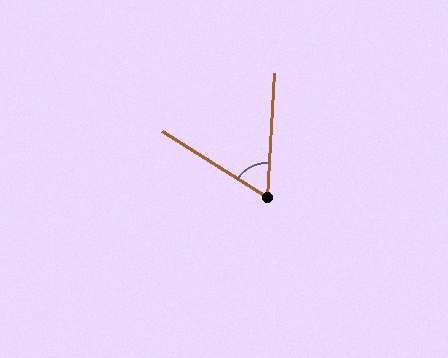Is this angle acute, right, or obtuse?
It is acute.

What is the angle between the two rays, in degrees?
Approximately 61 degrees.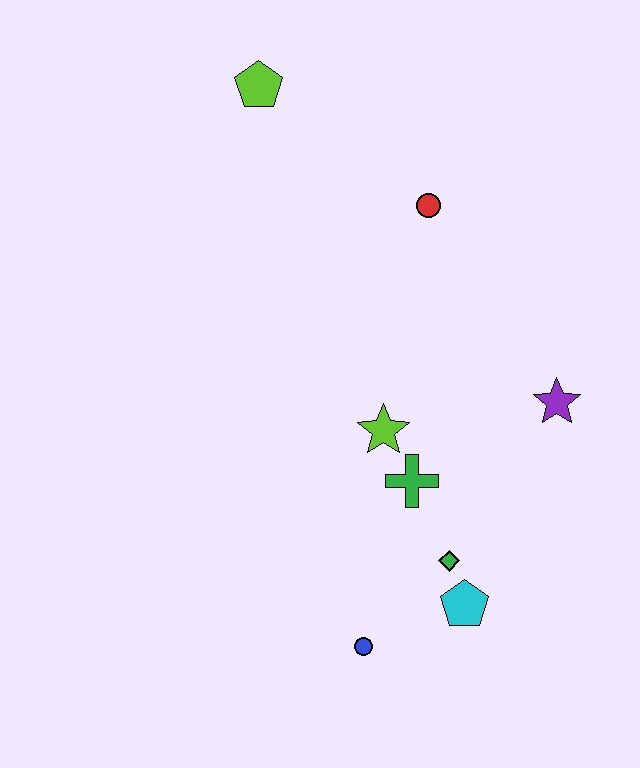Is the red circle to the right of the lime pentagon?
Yes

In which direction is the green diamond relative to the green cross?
The green diamond is below the green cross.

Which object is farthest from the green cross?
The lime pentagon is farthest from the green cross.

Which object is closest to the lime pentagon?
The red circle is closest to the lime pentagon.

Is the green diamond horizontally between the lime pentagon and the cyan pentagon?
Yes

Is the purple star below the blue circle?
No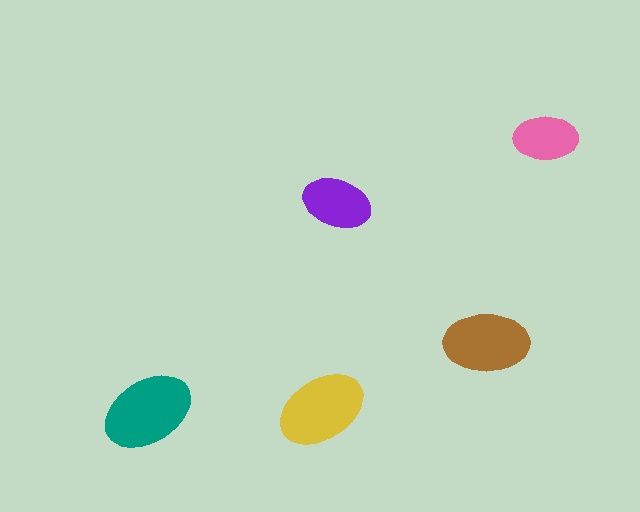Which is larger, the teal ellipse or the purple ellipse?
The teal one.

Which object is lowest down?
The teal ellipse is bottommost.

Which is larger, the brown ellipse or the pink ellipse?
The brown one.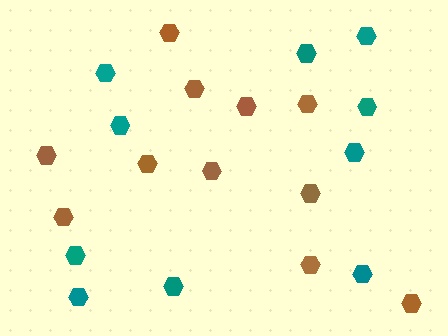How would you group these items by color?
There are 2 groups: one group of teal hexagons (10) and one group of brown hexagons (11).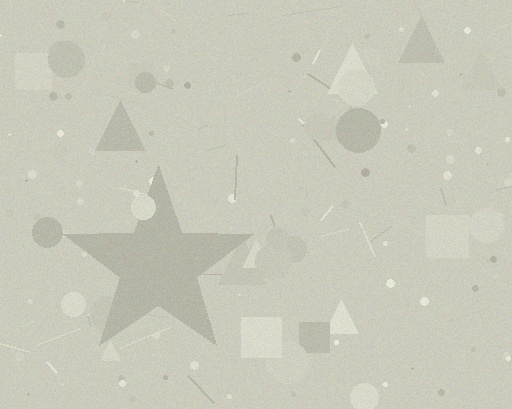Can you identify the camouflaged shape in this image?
The camouflaged shape is a star.